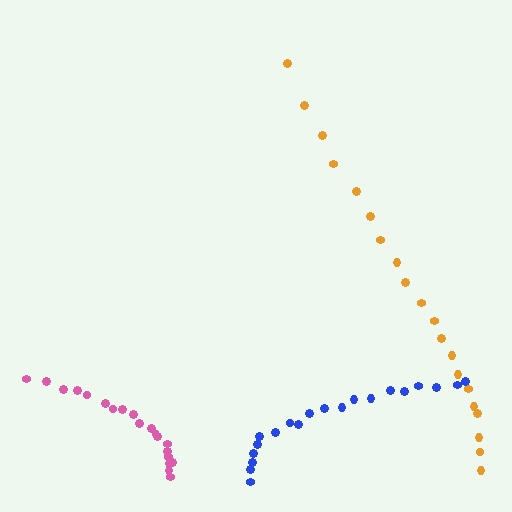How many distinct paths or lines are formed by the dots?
There are 3 distinct paths.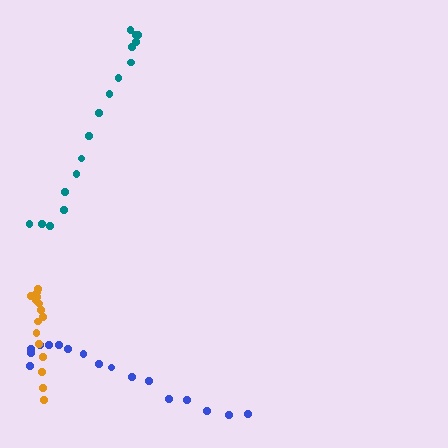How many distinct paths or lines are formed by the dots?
There are 3 distinct paths.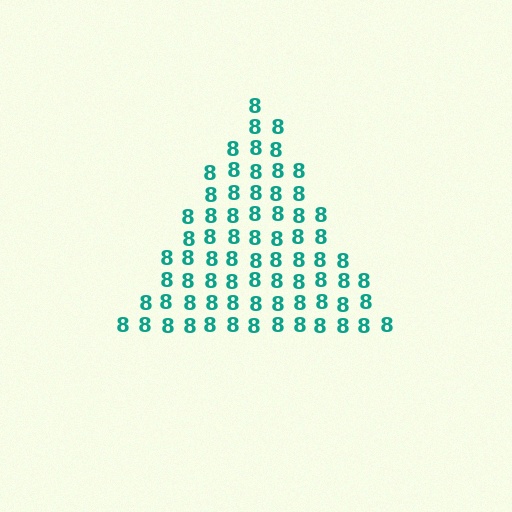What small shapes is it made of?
It is made of small digit 8's.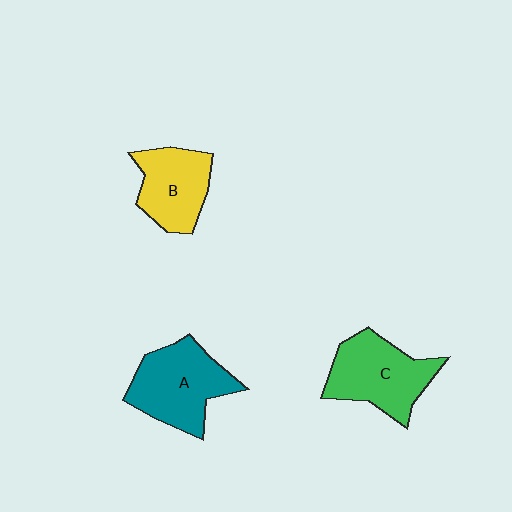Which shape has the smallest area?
Shape B (yellow).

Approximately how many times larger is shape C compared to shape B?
Approximately 1.2 times.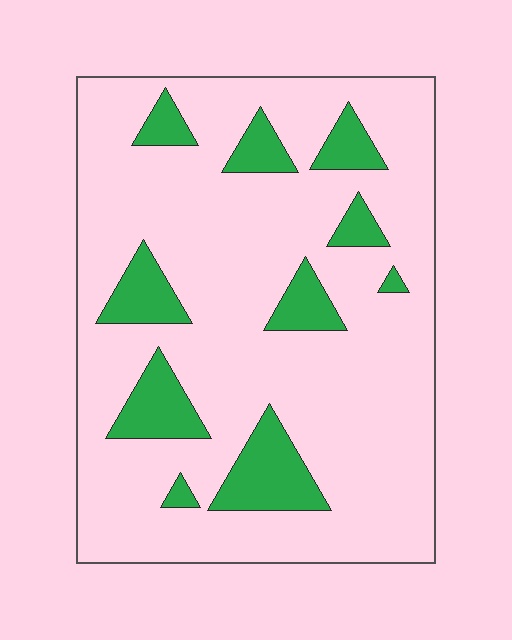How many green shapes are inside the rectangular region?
10.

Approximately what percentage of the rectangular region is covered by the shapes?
Approximately 15%.